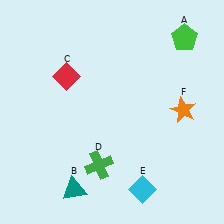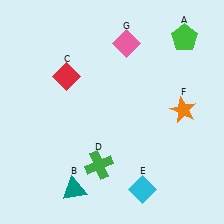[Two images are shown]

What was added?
A pink diamond (G) was added in Image 2.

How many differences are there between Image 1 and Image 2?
There is 1 difference between the two images.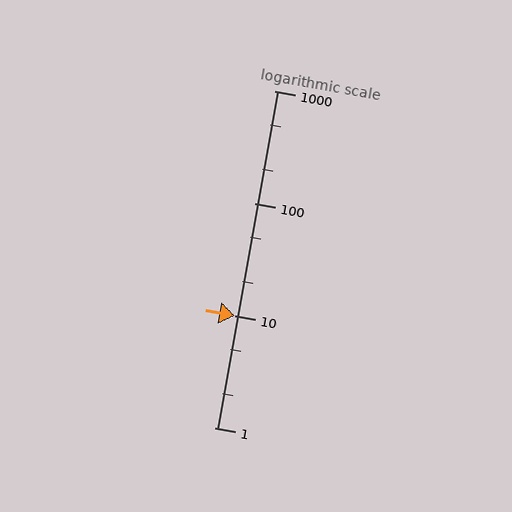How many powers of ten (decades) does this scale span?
The scale spans 3 decades, from 1 to 1000.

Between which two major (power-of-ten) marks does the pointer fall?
The pointer is between 10 and 100.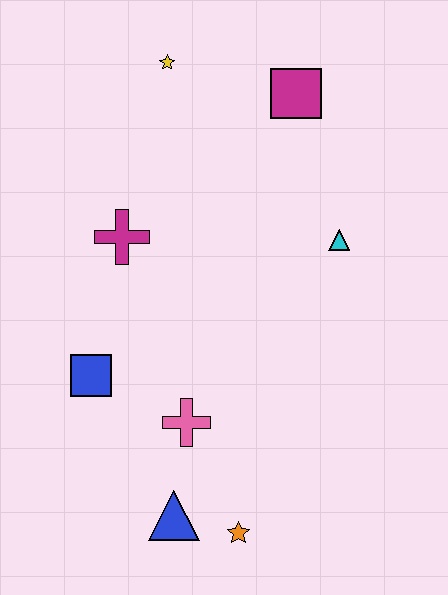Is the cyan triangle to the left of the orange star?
No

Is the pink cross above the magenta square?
No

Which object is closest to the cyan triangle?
The magenta square is closest to the cyan triangle.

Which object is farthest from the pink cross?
The yellow star is farthest from the pink cross.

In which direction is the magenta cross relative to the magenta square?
The magenta cross is to the left of the magenta square.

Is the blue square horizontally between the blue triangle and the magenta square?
No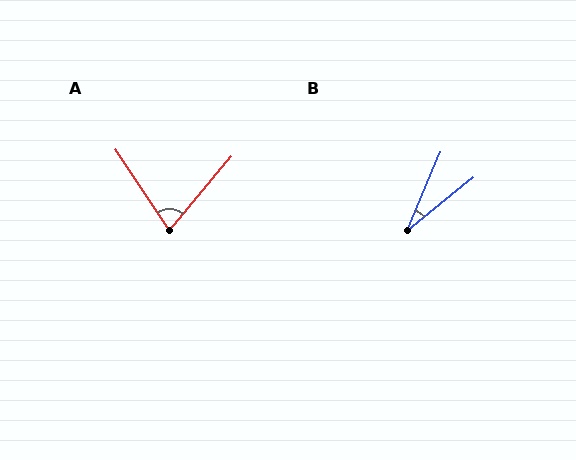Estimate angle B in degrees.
Approximately 28 degrees.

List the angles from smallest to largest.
B (28°), A (73°).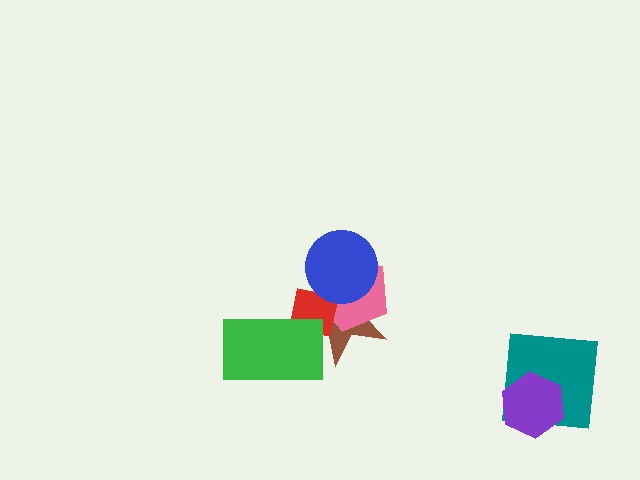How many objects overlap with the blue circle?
3 objects overlap with the blue circle.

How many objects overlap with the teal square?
1 object overlaps with the teal square.